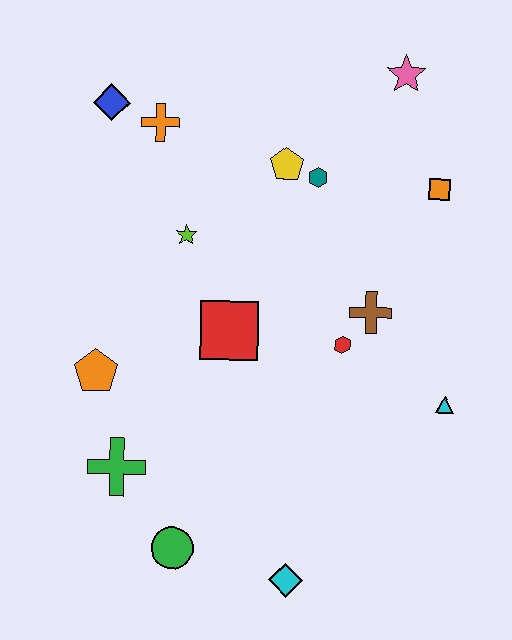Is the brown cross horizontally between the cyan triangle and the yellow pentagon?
Yes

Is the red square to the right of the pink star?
No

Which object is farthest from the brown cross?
The blue diamond is farthest from the brown cross.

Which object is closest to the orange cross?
The blue diamond is closest to the orange cross.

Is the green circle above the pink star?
No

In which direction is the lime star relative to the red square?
The lime star is above the red square.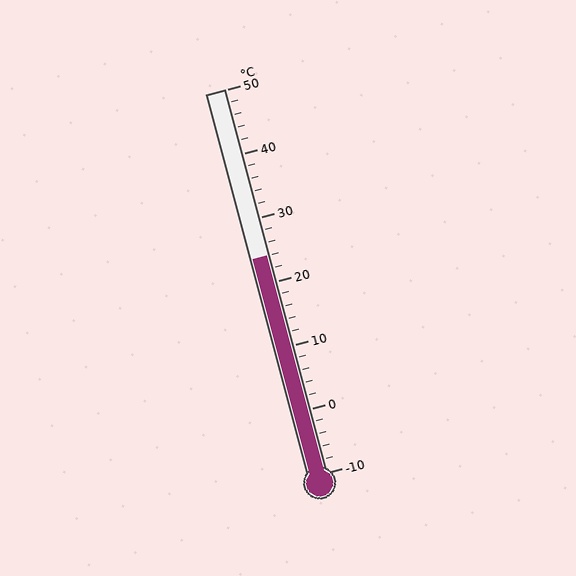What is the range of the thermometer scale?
The thermometer scale ranges from -10°C to 50°C.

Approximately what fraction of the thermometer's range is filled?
The thermometer is filled to approximately 55% of its range.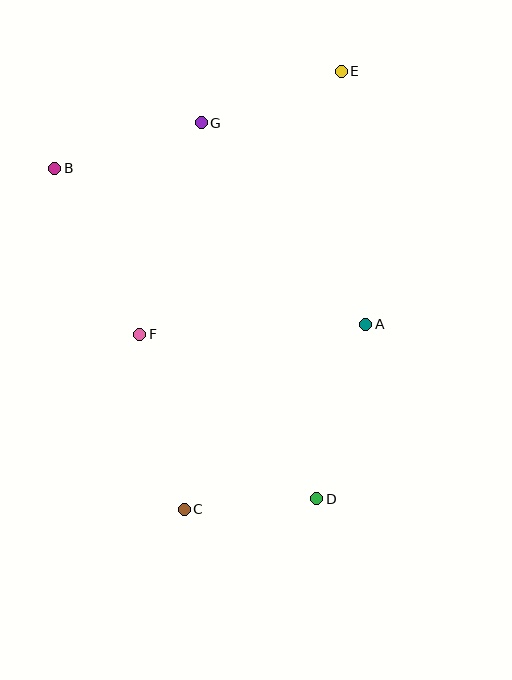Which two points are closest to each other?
Points C and D are closest to each other.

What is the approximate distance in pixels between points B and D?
The distance between B and D is approximately 422 pixels.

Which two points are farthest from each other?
Points C and E are farthest from each other.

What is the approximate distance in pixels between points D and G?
The distance between D and G is approximately 393 pixels.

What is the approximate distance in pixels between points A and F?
The distance between A and F is approximately 226 pixels.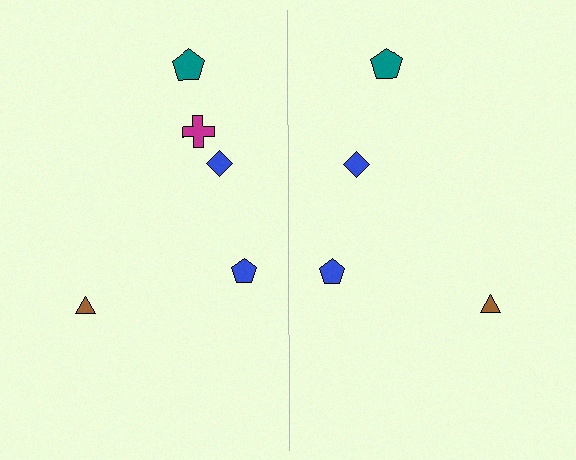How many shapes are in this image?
There are 9 shapes in this image.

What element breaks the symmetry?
A magenta cross is missing from the right side.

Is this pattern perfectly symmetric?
No, the pattern is not perfectly symmetric. A magenta cross is missing from the right side.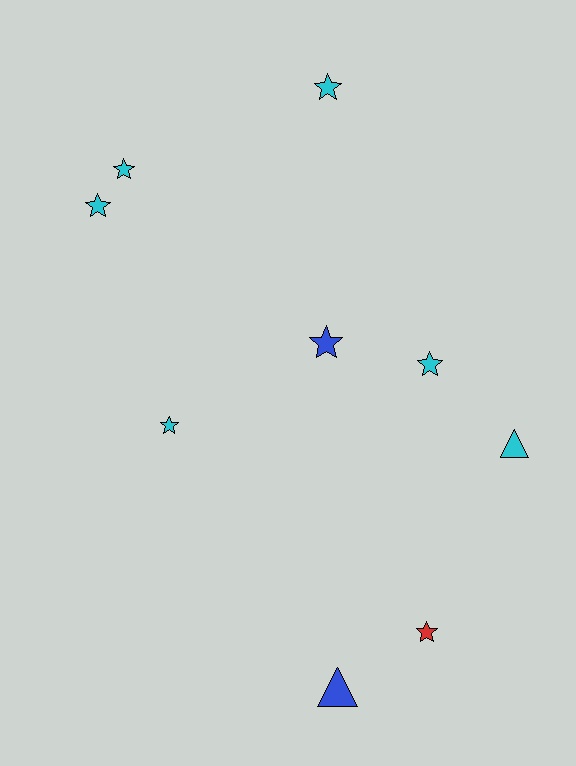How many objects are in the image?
There are 9 objects.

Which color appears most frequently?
Cyan, with 6 objects.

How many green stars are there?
There are no green stars.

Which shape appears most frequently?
Star, with 7 objects.